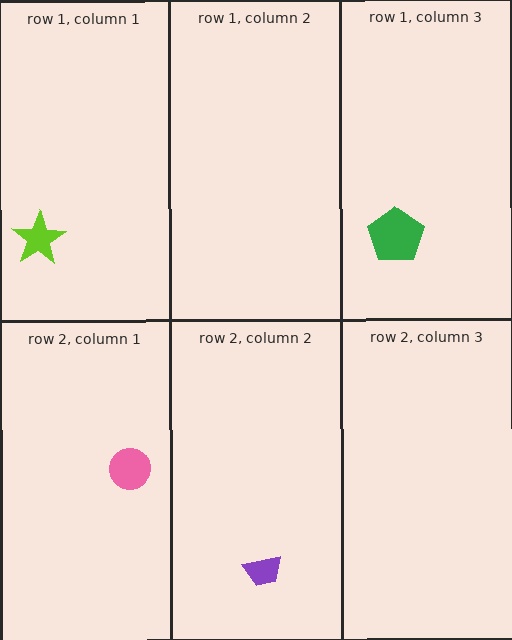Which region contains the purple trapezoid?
The row 2, column 2 region.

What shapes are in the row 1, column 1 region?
The lime star.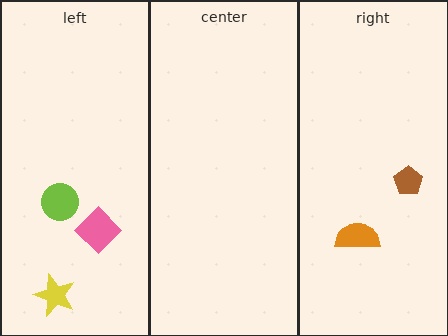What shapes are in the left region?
The lime circle, the pink diamond, the yellow star.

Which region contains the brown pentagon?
The right region.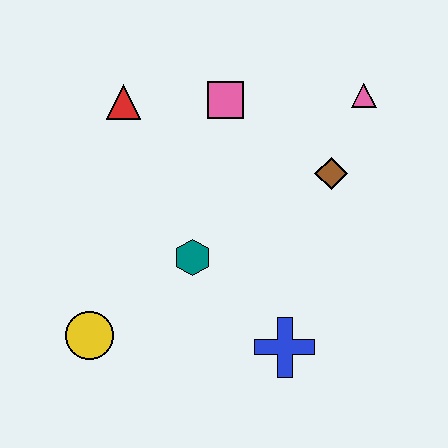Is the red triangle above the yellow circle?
Yes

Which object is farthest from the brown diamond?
The yellow circle is farthest from the brown diamond.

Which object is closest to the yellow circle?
The teal hexagon is closest to the yellow circle.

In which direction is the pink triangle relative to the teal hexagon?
The pink triangle is to the right of the teal hexagon.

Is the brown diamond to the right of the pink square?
Yes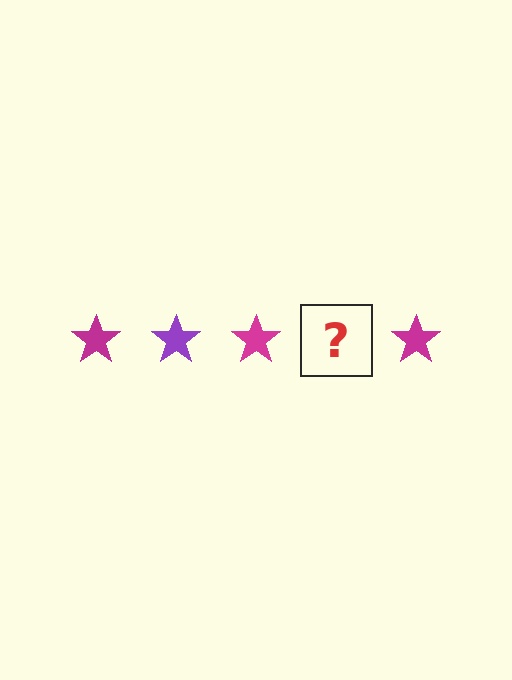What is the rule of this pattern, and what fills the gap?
The rule is that the pattern cycles through magenta, purple stars. The gap should be filled with a purple star.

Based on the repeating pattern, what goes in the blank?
The blank should be a purple star.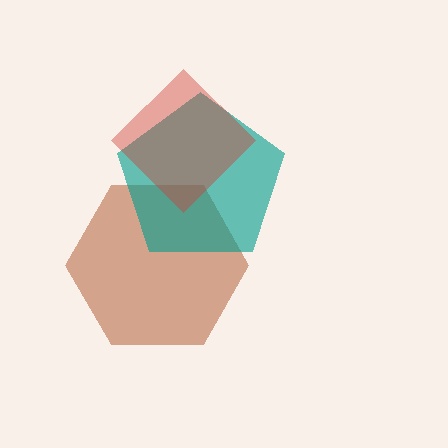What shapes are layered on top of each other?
The layered shapes are: a brown hexagon, a teal pentagon, a red diamond.